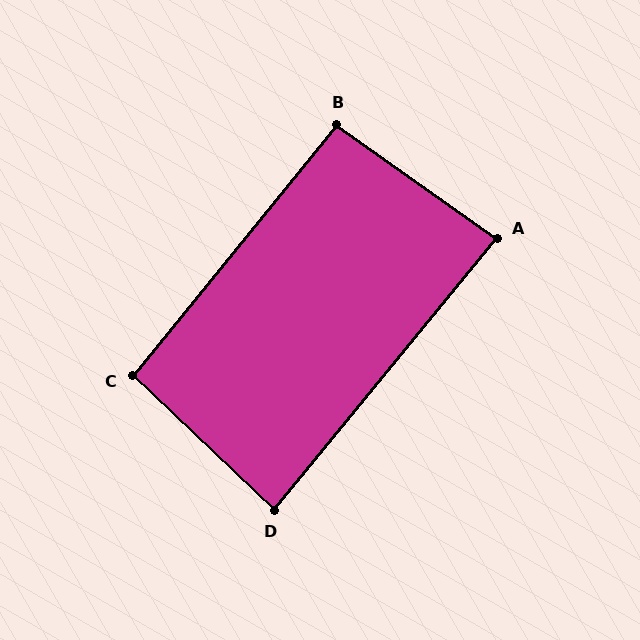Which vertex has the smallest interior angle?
A, at approximately 86 degrees.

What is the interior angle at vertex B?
Approximately 94 degrees (approximately right).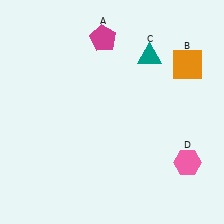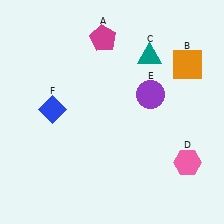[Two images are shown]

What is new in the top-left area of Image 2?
A blue diamond (F) was added in the top-left area of Image 2.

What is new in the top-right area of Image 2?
A purple circle (E) was added in the top-right area of Image 2.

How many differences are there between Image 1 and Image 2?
There are 2 differences between the two images.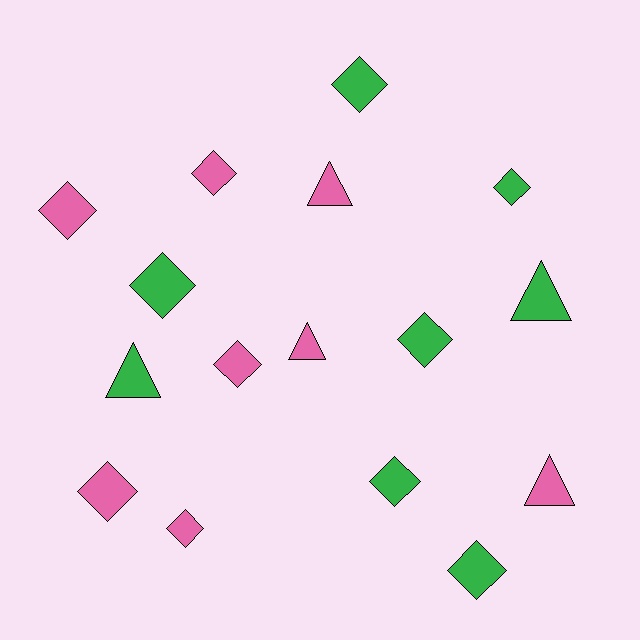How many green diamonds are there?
There are 6 green diamonds.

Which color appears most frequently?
Green, with 8 objects.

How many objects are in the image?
There are 16 objects.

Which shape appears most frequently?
Diamond, with 11 objects.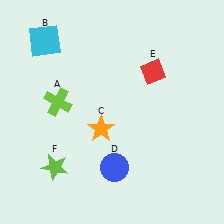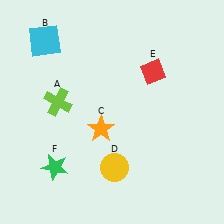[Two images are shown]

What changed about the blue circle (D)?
In Image 1, D is blue. In Image 2, it changed to yellow.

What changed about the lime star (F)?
In Image 1, F is lime. In Image 2, it changed to green.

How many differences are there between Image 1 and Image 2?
There are 2 differences between the two images.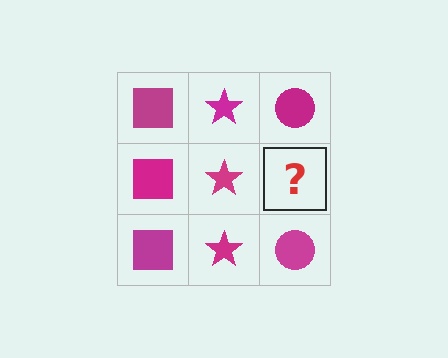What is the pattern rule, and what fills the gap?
The rule is that each column has a consistent shape. The gap should be filled with a magenta circle.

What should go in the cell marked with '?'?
The missing cell should contain a magenta circle.